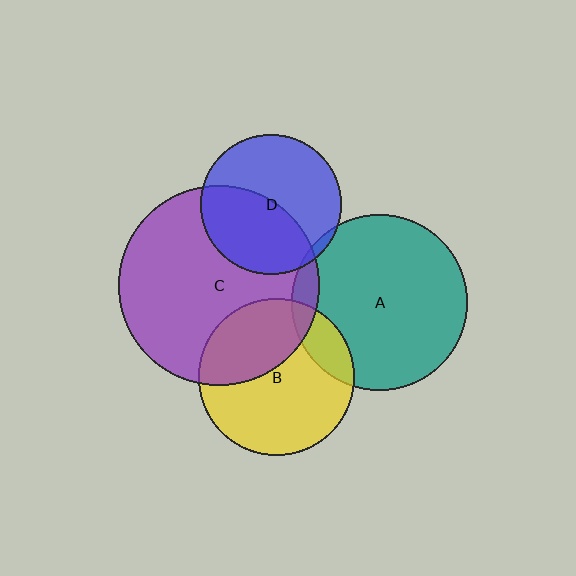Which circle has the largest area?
Circle C (purple).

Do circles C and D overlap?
Yes.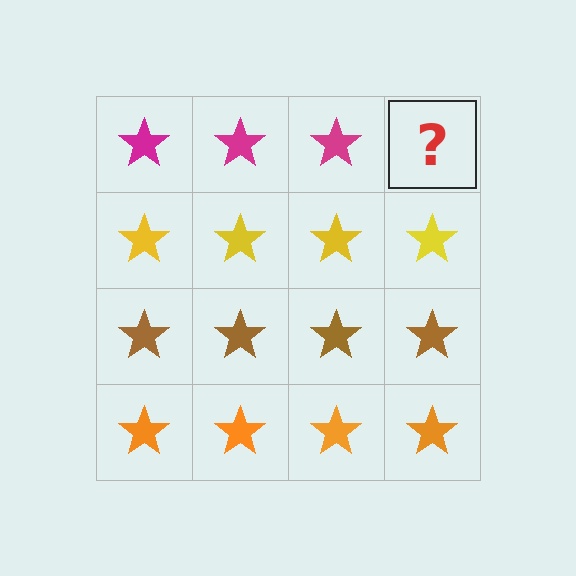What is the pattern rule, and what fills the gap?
The rule is that each row has a consistent color. The gap should be filled with a magenta star.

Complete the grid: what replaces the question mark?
The question mark should be replaced with a magenta star.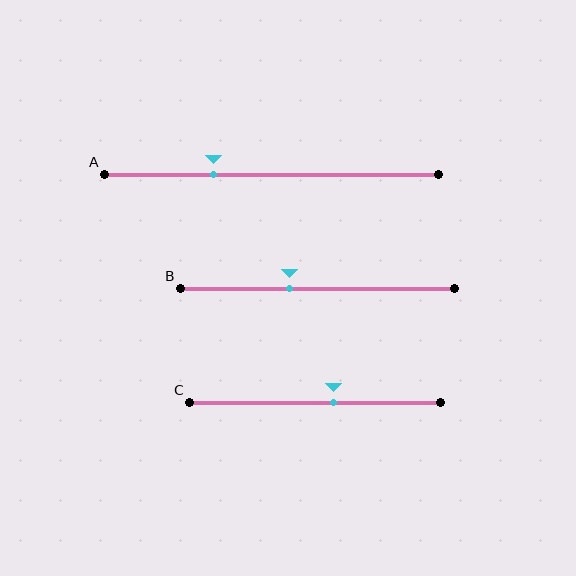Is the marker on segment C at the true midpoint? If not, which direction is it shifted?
No, the marker on segment C is shifted to the right by about 8% of the segment length.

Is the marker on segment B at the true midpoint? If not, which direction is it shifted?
No, the marker on segment B is shifted to the left by about 10% of the segment length.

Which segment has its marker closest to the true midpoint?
Segment C has its marker closest to the true midpoint.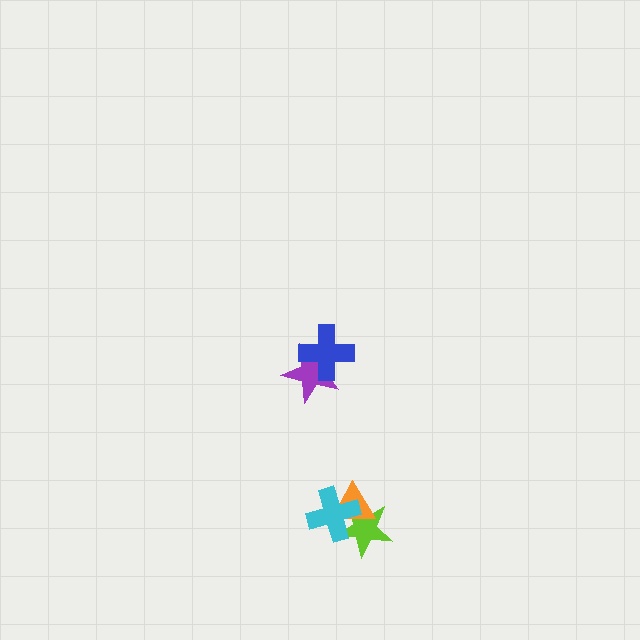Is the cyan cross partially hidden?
No, no other shape covers it.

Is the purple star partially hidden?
Yes, it is partially covered by another shape.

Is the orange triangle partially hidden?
Yes, it is partially covered by another shape.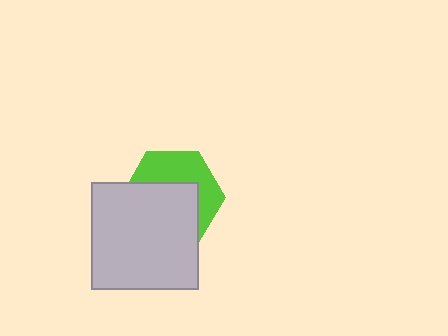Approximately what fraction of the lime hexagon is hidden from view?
Roughly 58% of the lime hexagon is hidden behind the light gray square.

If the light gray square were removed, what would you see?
You would see the complete lime hexagon.